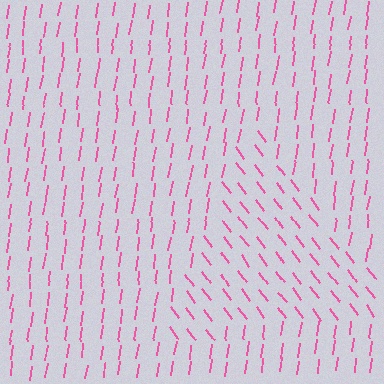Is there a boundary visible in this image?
Yes, there is a texture boundary formed by a change in line orientation.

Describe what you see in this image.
The image is filled with small pink line segments. A triangle region in the image has lines oriented differently from the surrounding lines, creating a visible texture boundary.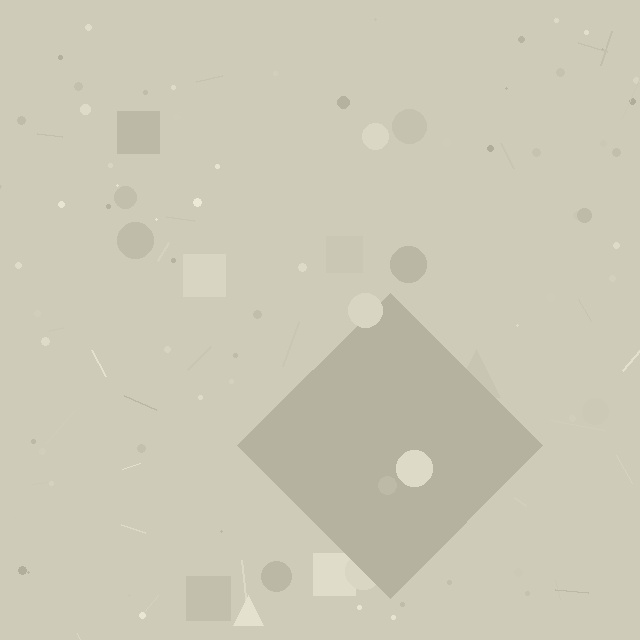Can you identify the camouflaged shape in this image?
The camouflaged shape is a diamond.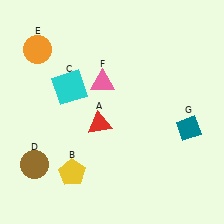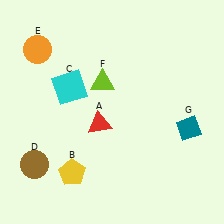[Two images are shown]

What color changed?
The triangle (F) changed from pink in Image 1 to lime in Image 2.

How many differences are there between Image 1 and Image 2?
There is 1 difference between the two images.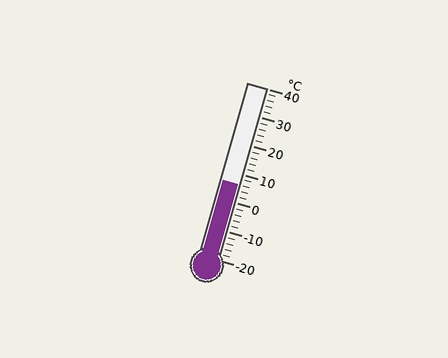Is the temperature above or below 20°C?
The temperature is below 20°C.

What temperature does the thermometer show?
The thermometer shows approximately 6°C.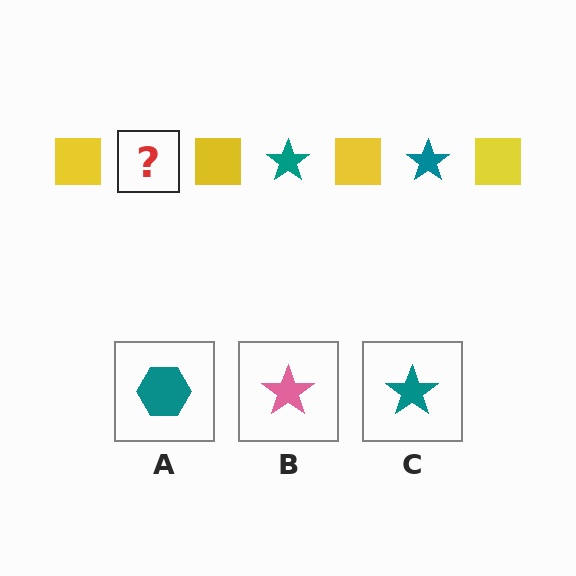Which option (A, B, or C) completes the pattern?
C.